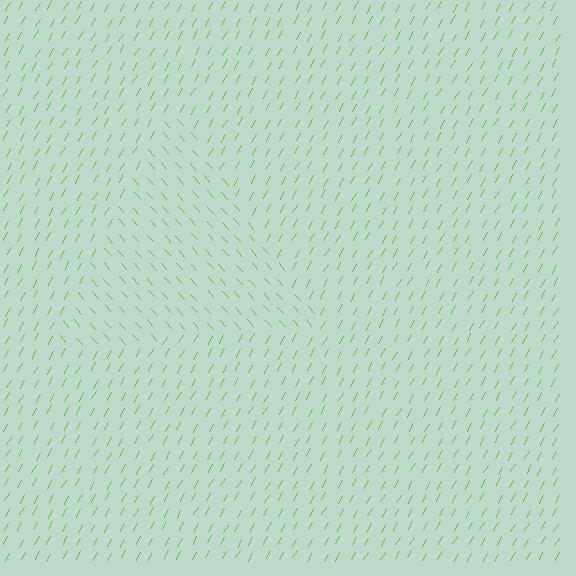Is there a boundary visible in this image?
Yes, there is a texture boundary formed by a change in line orientation.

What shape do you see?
I see a triangle.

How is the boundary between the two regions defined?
The boundary is defined purely by a change in line orientation (approximately 70 degrees difference). All lines are the same color and thickness.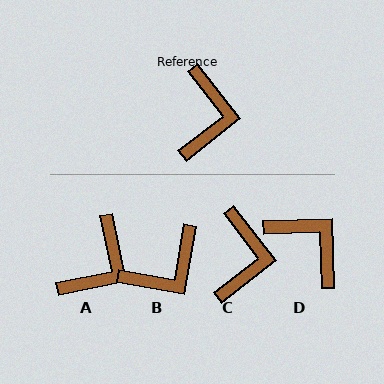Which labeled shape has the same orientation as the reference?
C.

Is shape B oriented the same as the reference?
No, it is off by about 48 degrees.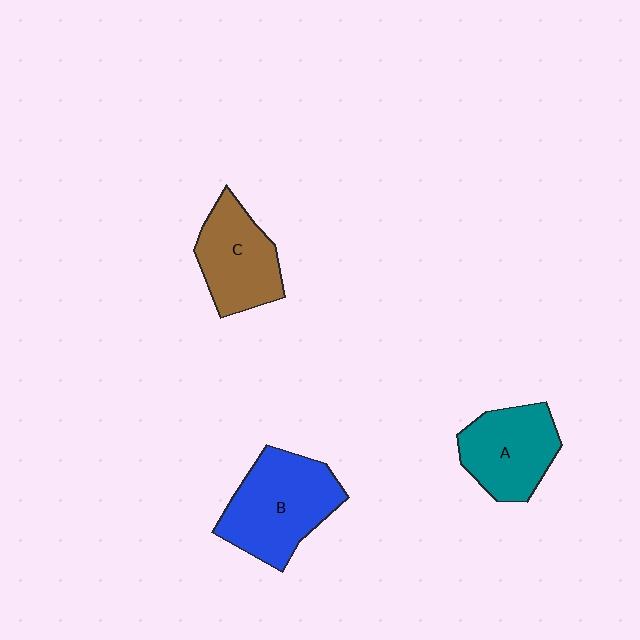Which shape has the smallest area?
Shape C (brown).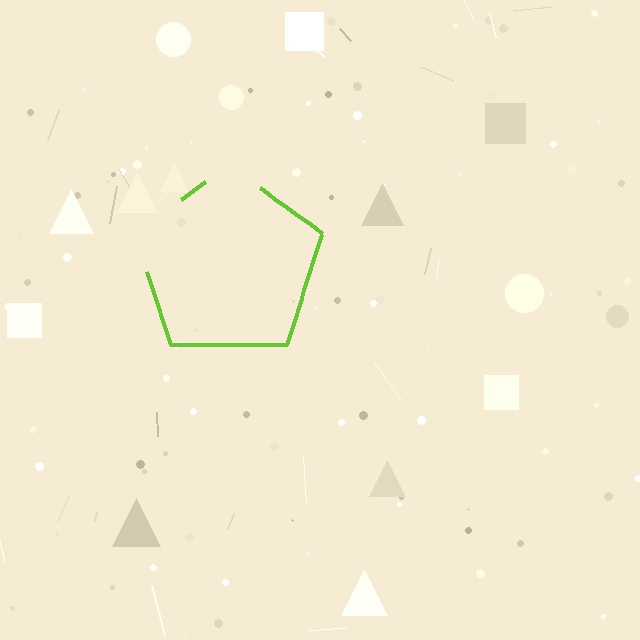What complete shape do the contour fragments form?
The contour fragments form a pentagon.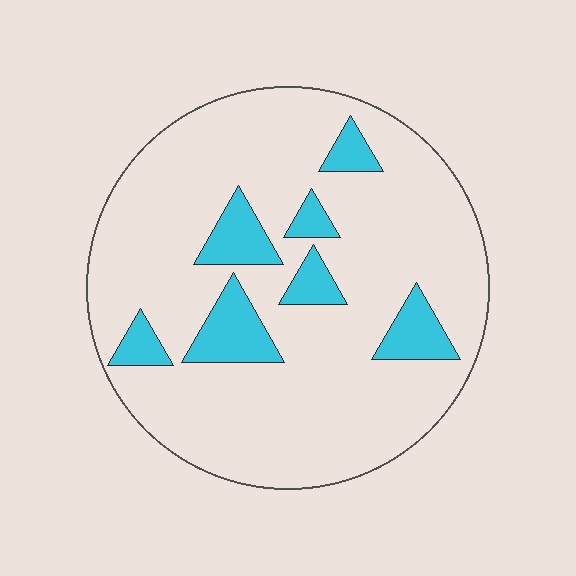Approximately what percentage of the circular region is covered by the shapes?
Approximately 15%.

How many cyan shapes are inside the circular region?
7.